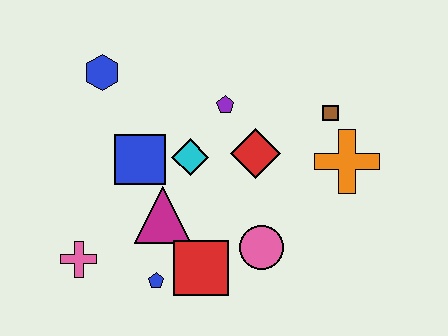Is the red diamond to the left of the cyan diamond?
No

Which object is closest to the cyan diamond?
The blue square is closest to the cyan diamond.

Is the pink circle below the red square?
No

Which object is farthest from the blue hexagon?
The orange cross is farthest from the blue hexagon.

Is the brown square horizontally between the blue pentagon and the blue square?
No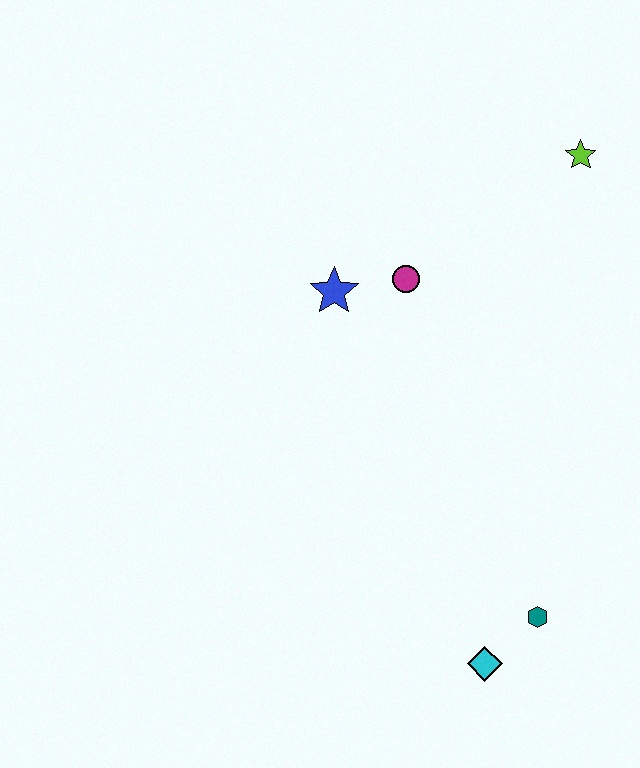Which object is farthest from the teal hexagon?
The lime star is farthest from the teal hexagon.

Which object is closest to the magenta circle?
The blue star is closest to the magenta circle.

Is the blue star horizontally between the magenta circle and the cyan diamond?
No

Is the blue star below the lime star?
Yes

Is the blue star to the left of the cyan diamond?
Yes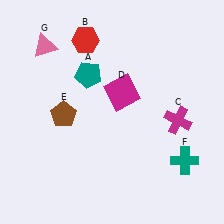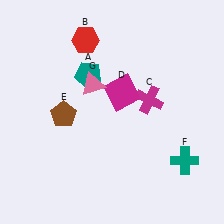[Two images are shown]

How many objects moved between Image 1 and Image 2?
2 objects moved between the two images.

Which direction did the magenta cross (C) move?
The magenta cross (C) moved left.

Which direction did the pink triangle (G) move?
The pink triangle (G) moved right.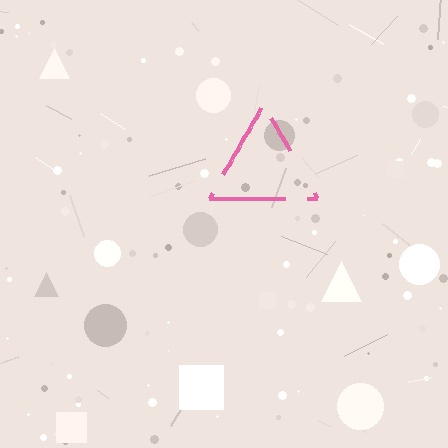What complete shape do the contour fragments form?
The contour fragments form a triangle.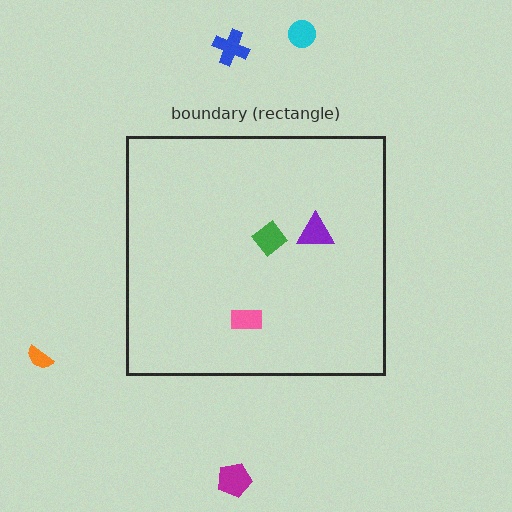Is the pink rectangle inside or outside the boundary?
Inside.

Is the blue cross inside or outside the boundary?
Outside.